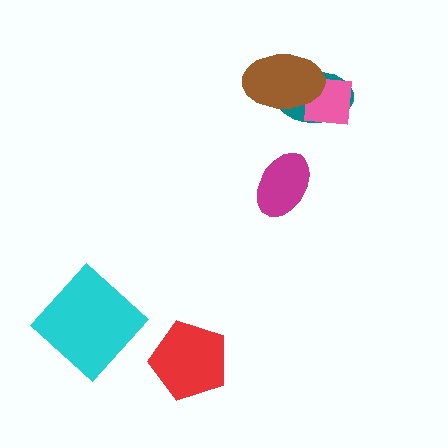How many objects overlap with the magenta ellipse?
0 objects overlap with the magenta ellipse.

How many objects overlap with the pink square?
2 objects overlap with the pink square.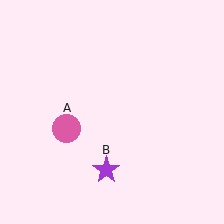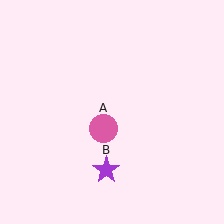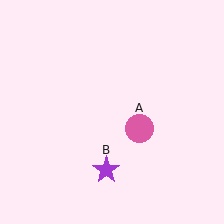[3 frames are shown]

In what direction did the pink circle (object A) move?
The pink circle (object A) moved right.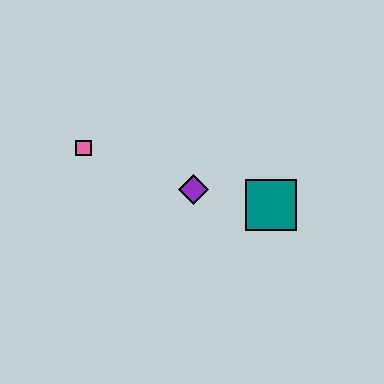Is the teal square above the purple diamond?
No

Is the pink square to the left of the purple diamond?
Yes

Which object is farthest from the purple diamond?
The pink square is farthest from the purple diamond.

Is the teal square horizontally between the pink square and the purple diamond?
No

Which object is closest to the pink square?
The purple diamond is closest to the pink square.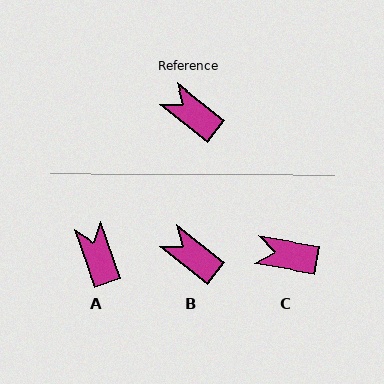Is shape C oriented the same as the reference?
No, it is off by about 28 degrees.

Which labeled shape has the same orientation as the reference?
B.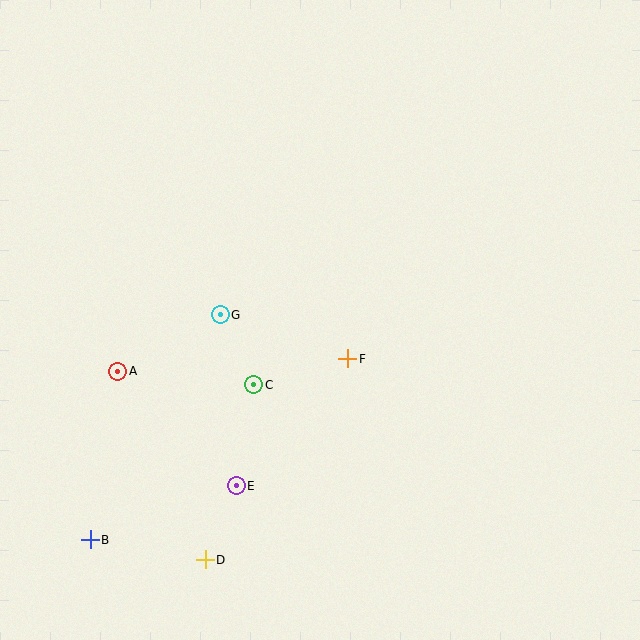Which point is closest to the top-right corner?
Point F is closest to the top-right corner.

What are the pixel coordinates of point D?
Point D is at (205, 560).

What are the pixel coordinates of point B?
Point B is at (90, 540).